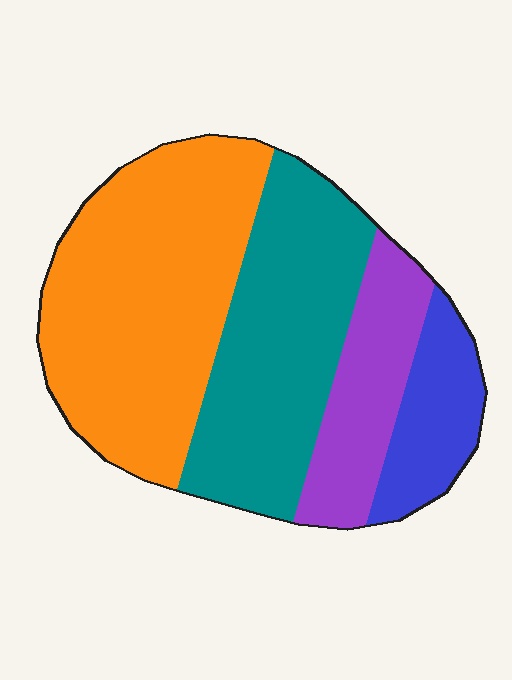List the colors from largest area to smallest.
From largest to smallest: orange, teal, purple, blue.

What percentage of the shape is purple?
Purple takes up about one sixth (1/6) of the shape.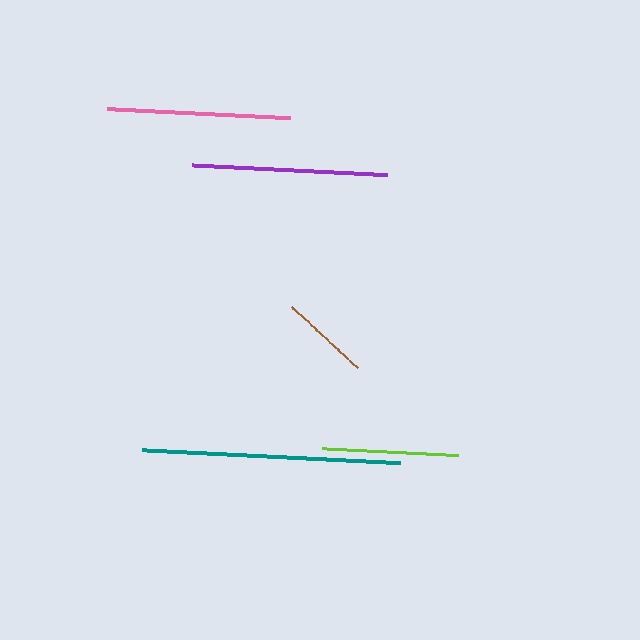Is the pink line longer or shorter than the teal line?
The teal line is longer than the pink line.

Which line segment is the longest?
The teal line is the longest at approximately 258 pixels.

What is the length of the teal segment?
The teal segment is approximately 258 pixels long.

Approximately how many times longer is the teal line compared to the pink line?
The teal line is approximately 1.4 times the length of the pink line.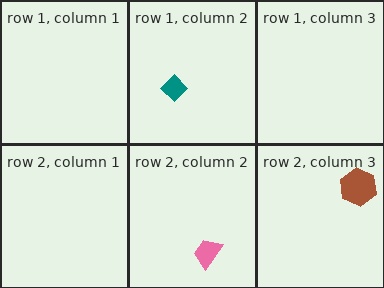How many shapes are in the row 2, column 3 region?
1.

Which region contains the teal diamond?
The row 1, column 2 region.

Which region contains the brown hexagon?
The row 2, column 3 region.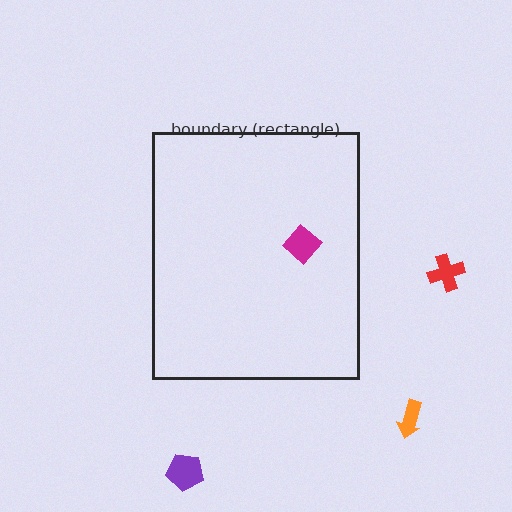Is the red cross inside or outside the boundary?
Outside.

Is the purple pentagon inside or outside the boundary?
Outside.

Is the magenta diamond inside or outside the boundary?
Inside.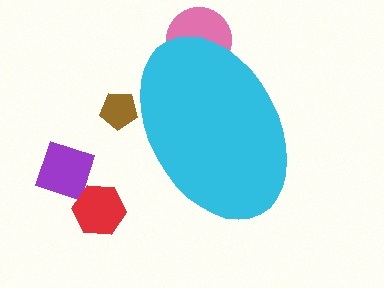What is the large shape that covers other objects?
A cyan ellipse.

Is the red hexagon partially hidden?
No, the red hexagon is fully visible.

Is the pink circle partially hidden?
Yes, the pink circle is partially hidden behind the cyan ellipse.